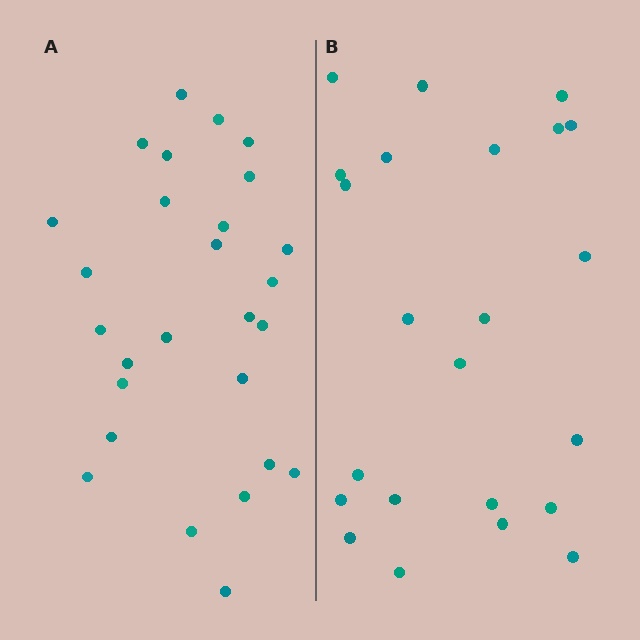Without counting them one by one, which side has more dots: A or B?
Region A (the left region) has more dots.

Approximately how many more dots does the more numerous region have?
Region A has about 4 more dots than region B.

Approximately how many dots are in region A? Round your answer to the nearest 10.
About 30 dots. (The exact count is 27, which rounds to 30.)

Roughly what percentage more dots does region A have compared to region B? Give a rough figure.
About 15% more.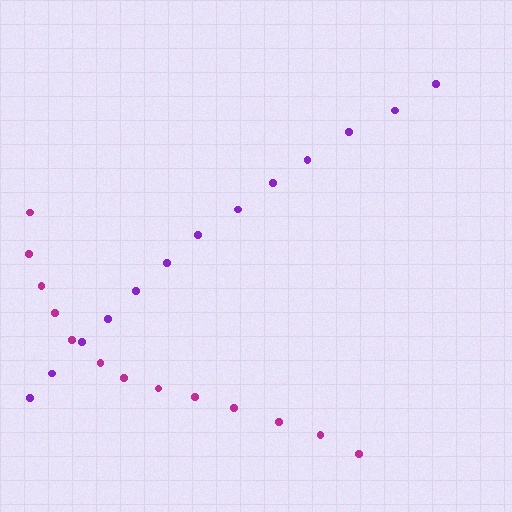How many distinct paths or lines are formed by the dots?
There are 2 distinct paths.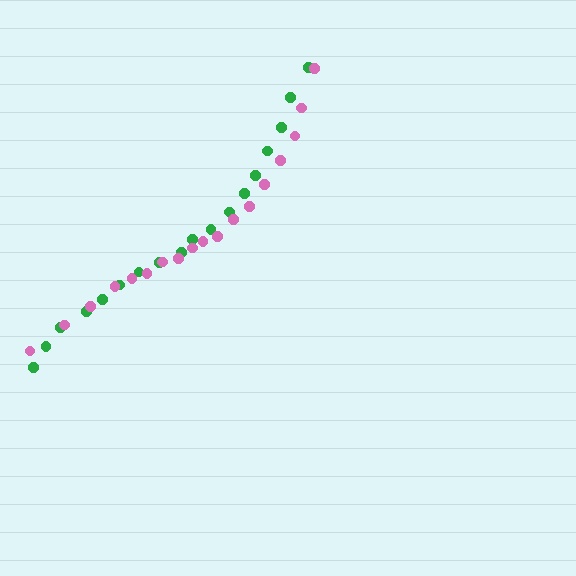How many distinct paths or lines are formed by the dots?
There are 2 distinct paths.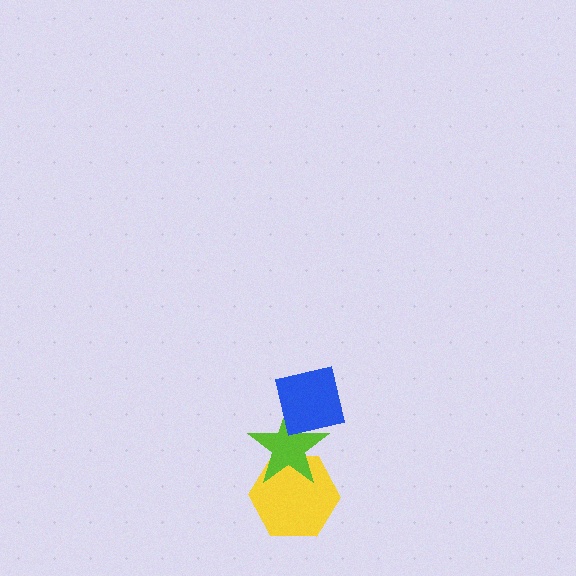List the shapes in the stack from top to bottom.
From top to bottom: the blue square, the lime star, the yellow hexagon.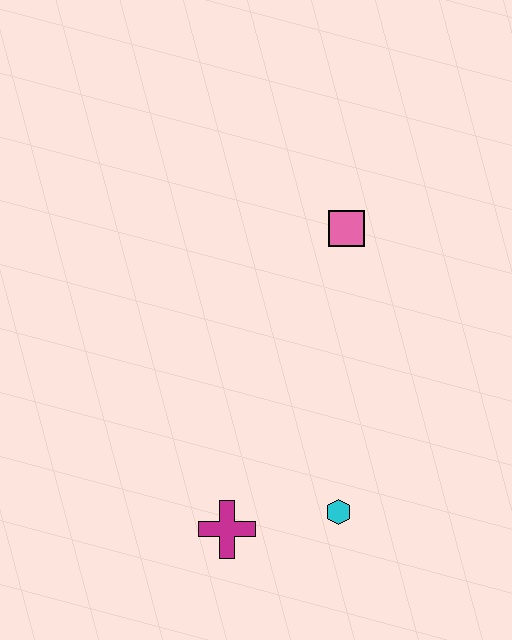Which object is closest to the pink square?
The cyan hexagon is closest to the pink square.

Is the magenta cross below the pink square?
Yes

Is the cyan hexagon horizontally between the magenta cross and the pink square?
Yes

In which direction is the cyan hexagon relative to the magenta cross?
The cyan hexagon is to the right of the magenta cross.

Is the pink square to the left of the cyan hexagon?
No